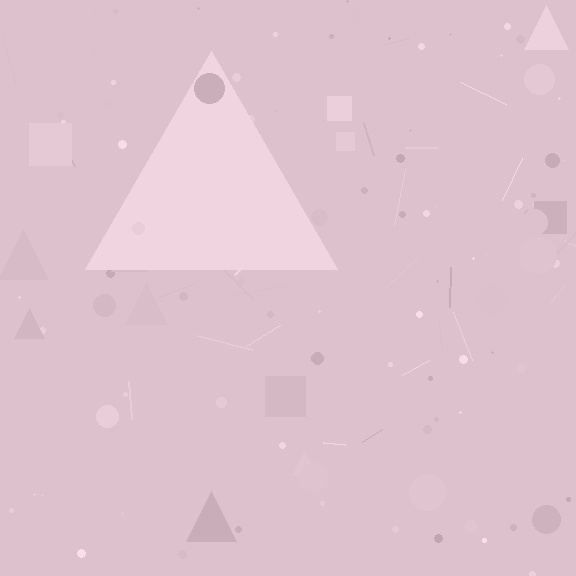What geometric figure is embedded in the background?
A triangle is embedded in the background.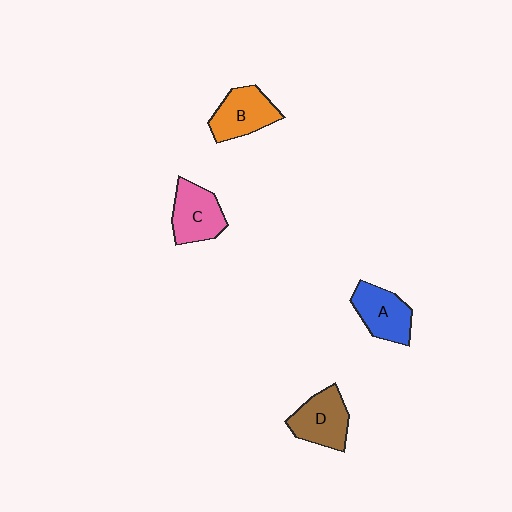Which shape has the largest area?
Shape C (pink).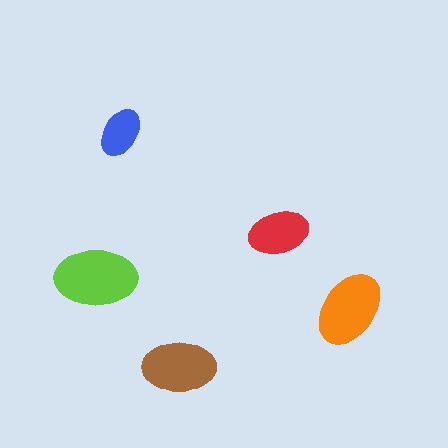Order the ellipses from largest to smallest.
the lime one, the orange one, the brown one, the red one, the blue one.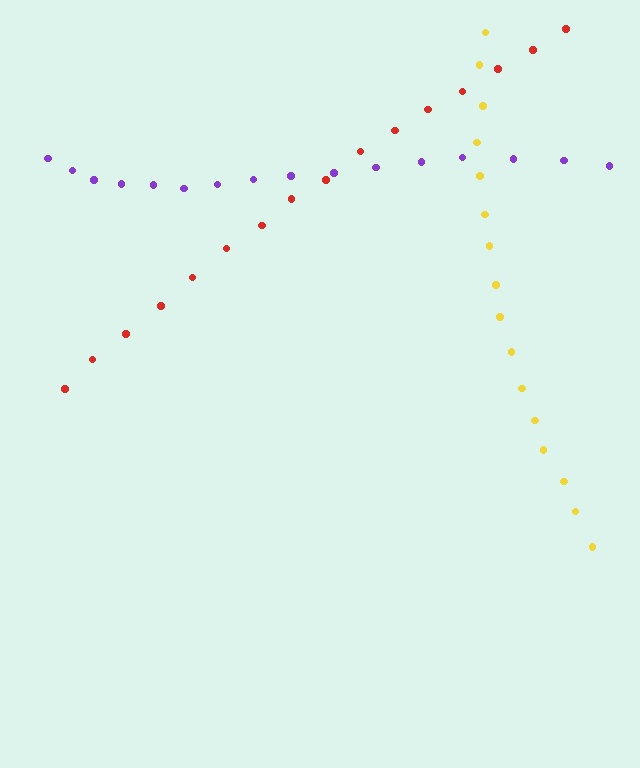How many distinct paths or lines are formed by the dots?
There are 3 distinct paths.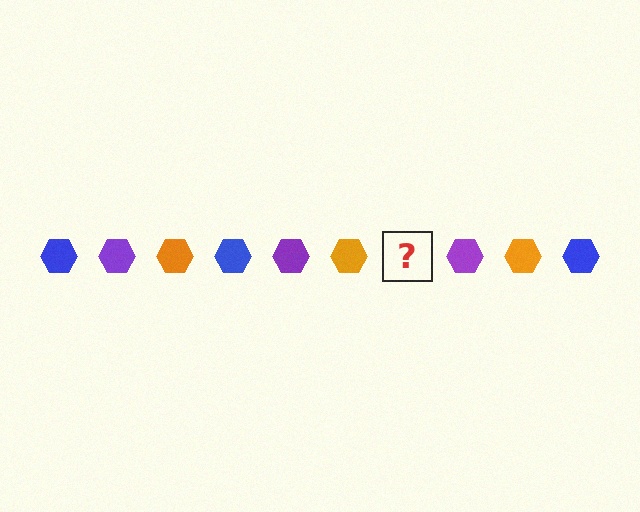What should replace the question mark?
The question mark should be replaced with a blue hexagon.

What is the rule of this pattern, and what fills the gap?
The rule is that the pattern cycles through blue, purple, orange hexagons. The gap should be filled with a blue hexagon.